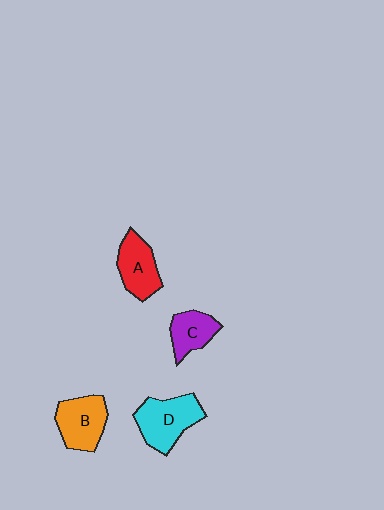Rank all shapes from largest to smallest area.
From largest to smallest: D (cyan), B (orange), A (red), C (purple).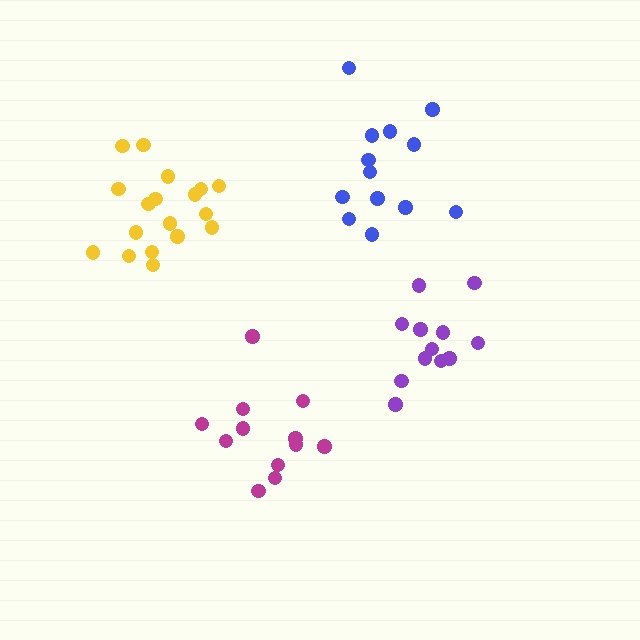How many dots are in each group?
Group 1: 13 dots, Group 2: 12 dots, Group 3: 12 dots, Group 4: 18 dots (55 total).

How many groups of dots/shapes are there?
There are 4 groups.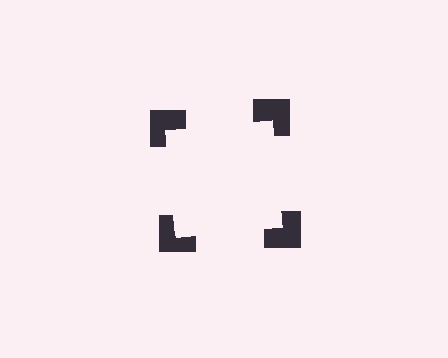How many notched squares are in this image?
There are 4 — one at each vertex of the illusory square.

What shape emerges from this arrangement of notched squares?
An illusory square — its edges are inferred from the aligned wedge cuts in the notched squares, not physically drawn.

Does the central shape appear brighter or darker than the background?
It typically appears slightly brighter than the background, even though no actual brightness change is drawn.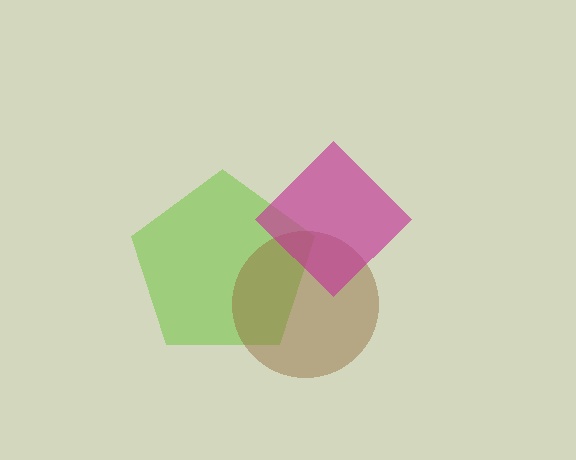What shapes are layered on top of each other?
The layered shapes are: a lime pentagon, a brown circle, a magenta diamond.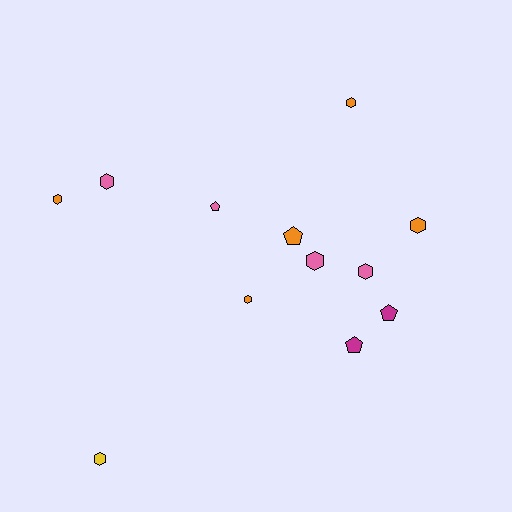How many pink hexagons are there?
There are 3 pink hexagons.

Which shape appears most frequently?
Hexagon, with 8 objects.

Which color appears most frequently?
Orange, with 5 objects.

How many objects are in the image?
There are 12 objects.